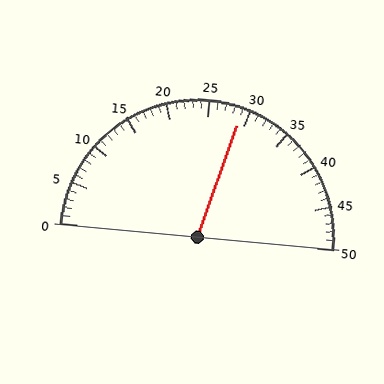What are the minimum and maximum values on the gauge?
The gauge ranges from 0 to 50.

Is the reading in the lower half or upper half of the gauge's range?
The reading is in the upper half of the range (0 to 50).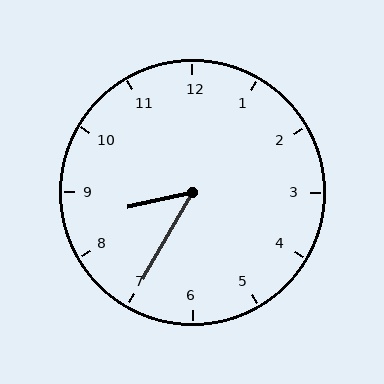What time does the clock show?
8:35.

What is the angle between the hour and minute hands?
Approximately 48 degrees.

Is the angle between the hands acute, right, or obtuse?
It is acute.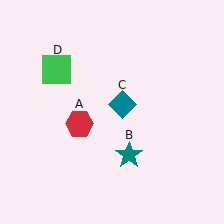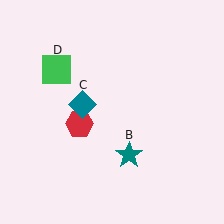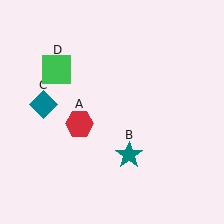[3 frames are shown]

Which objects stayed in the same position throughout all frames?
Red hexagon (object A) and teal star (object B) and green square (object D) remained stationary.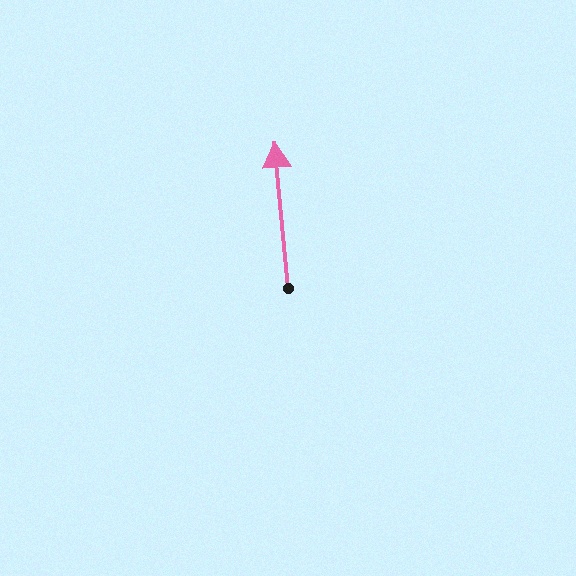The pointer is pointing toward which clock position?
Roughly 12 o'clock.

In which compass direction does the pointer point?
North.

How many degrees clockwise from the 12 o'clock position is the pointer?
Approximately 355 degrees.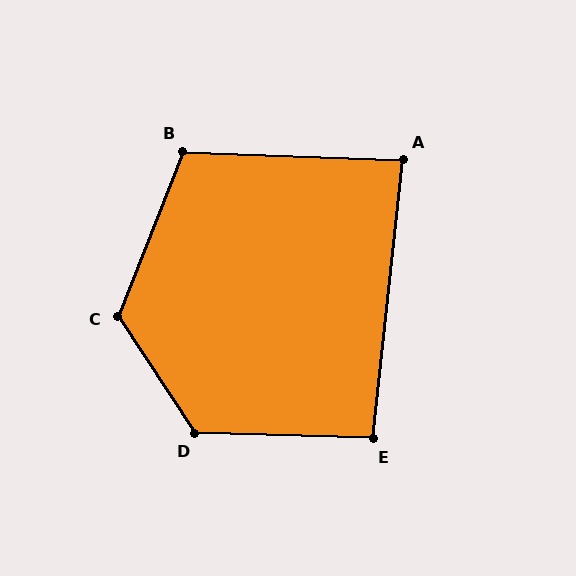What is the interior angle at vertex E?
Approximately 95 degrees (approximately right).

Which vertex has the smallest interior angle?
A, at approximately 86 degrees.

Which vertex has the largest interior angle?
C, at approximately 125 degrees.